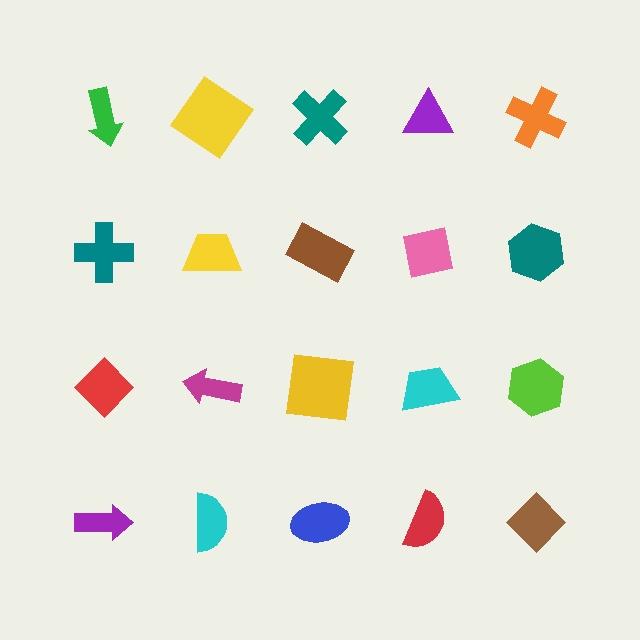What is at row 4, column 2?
A cyan semicircle.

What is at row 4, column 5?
A brown diamond.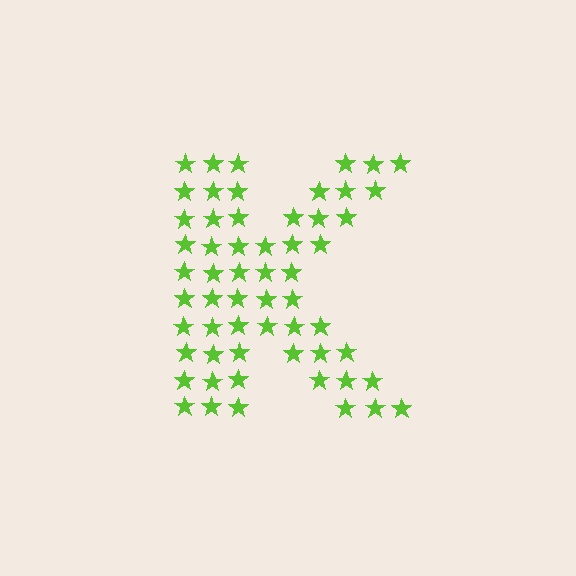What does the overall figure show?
The overall figure shows the letter K.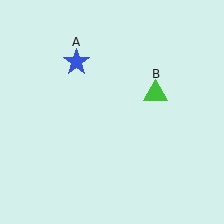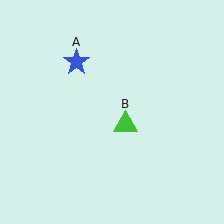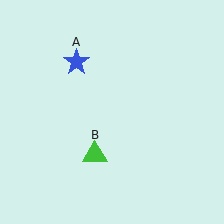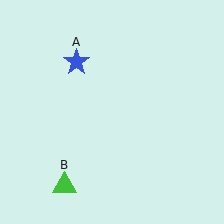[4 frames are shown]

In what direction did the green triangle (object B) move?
The green triangle (object B) moved down and to the left.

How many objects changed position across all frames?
1 object changed position: green triangle (object B).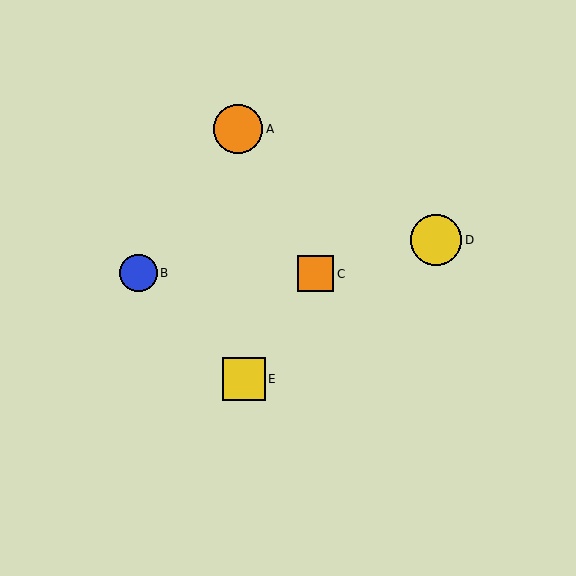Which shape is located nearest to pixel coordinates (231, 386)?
The yellow square (labeled E) at (244, 379) is nearest to that location.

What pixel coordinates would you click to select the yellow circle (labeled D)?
Click at (436, 240) to select the yellow circle D.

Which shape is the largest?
The yellow circle (labeled D) is the largest.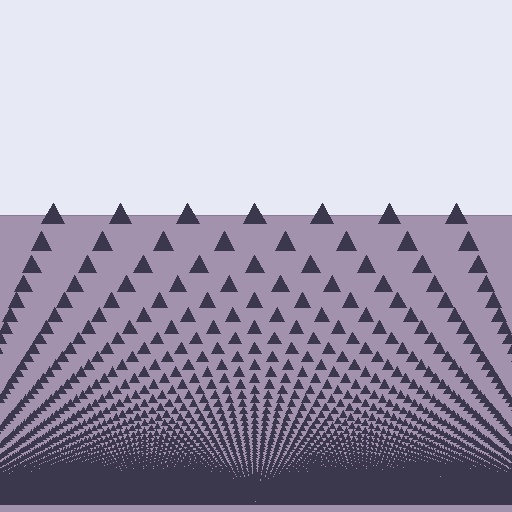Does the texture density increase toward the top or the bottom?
Density increases toward the bottom.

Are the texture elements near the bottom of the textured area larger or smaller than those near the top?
Smaller. The gradient is inverted — elements near the bottom are smaller and denser.